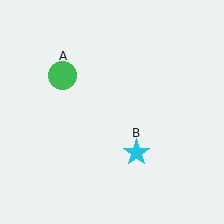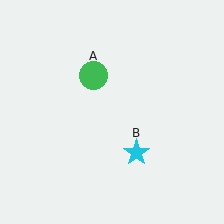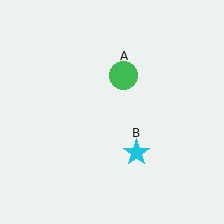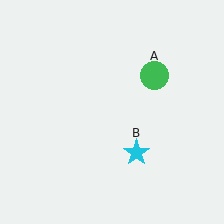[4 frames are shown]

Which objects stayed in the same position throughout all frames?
Cyan star (object B) remained stationary.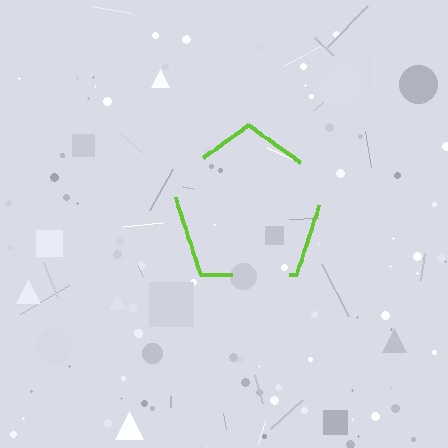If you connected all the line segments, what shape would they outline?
They would outline a pentagon.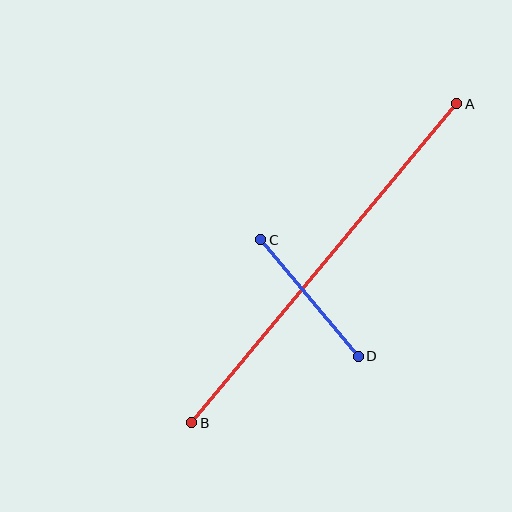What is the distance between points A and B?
The distance is approximately 415 pixels.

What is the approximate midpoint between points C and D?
The midpoint is at approximately (309, 298) pixels.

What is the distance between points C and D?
The distance is approximately 152 pixels.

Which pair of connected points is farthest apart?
Points A and B are farthest apart.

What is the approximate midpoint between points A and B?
The midpoint is at approximately (324, 263) pixels.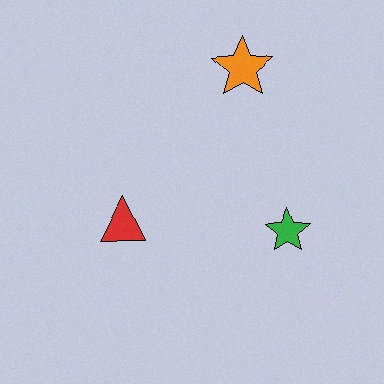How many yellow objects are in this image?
There are no yellow objects.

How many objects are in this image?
There are 3 objects.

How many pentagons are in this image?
There are no pentagons.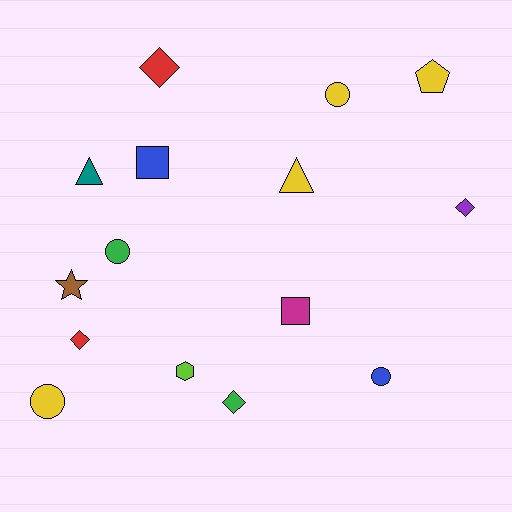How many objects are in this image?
There are 15 objects.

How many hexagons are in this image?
There is 1 hexagon.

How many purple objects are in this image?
There is 1 purple object.